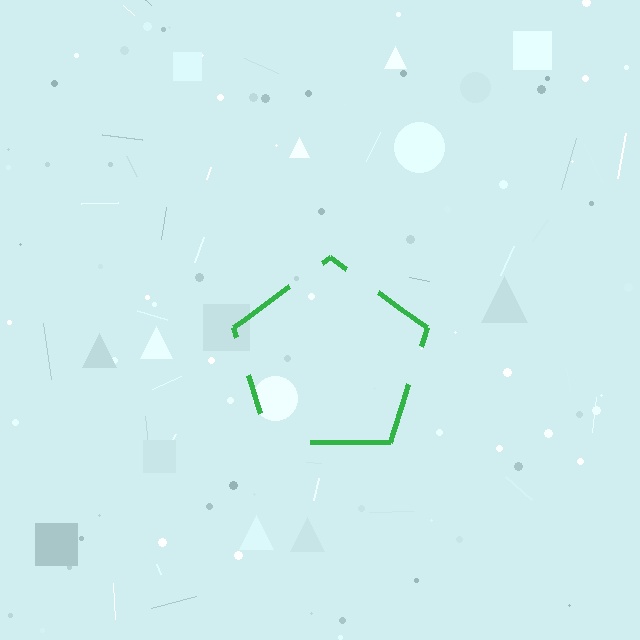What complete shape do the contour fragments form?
The contour fragments form a pentagon.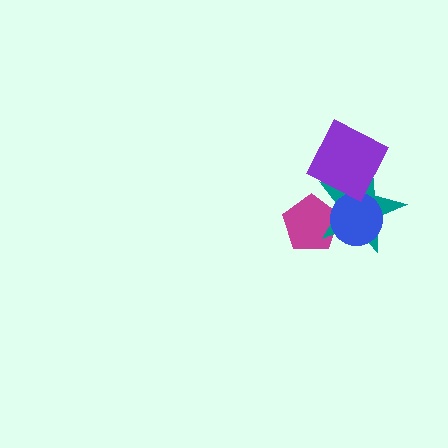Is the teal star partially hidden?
Yes, it is partially covered by another shape.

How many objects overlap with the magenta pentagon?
2 objects overlap with the magenta pentagon.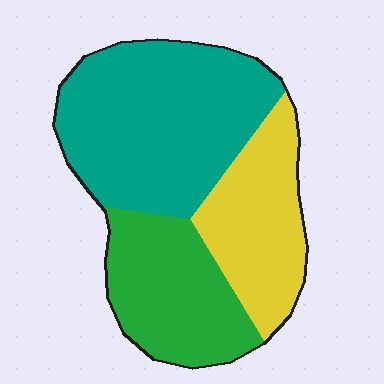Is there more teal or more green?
Teal.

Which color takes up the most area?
Teal, at roughly 45%.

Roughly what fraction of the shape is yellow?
Yellow takes up between a quarter and a half of the shape.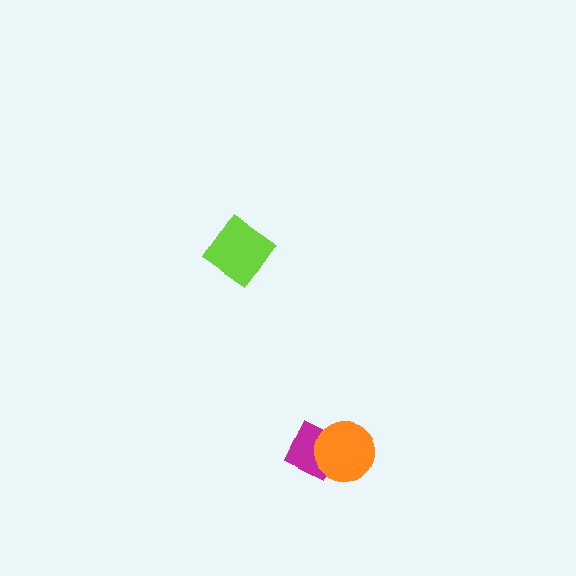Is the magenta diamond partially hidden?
Yes, it is partially covered by another shape.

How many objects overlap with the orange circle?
1 object overlaps with the orange circle.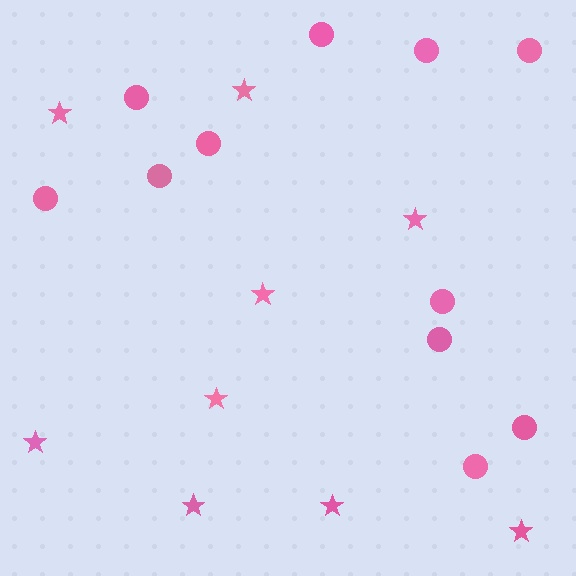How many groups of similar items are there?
There are 2 groups: one group of stars (9) and one group of circles (11).